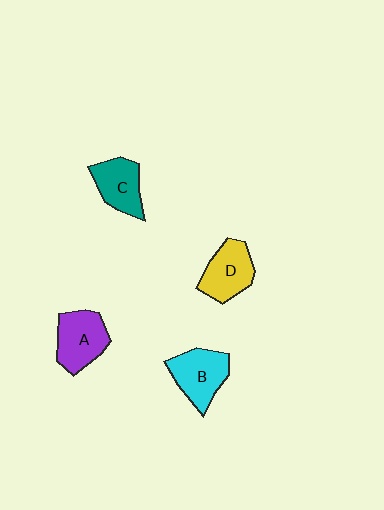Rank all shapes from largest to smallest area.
From largest to smallest: B (cyan), A (purple), D (yellow), C (teal).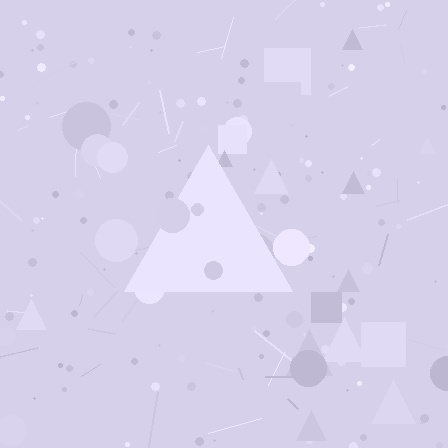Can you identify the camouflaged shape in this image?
The camouflaged shape is a triangle.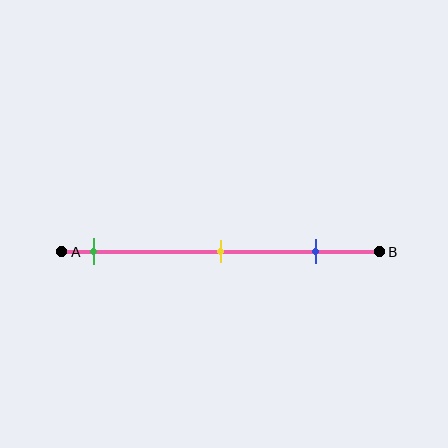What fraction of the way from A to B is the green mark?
The green mark is approximately 10% (0.1) of the way from A to B.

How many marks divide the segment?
There are 3 marks dividing the segment.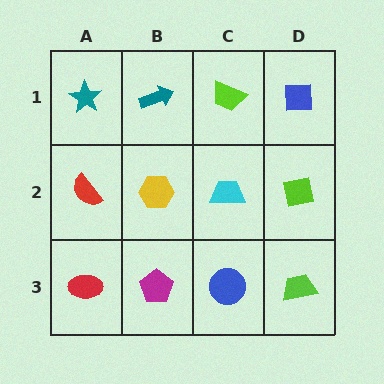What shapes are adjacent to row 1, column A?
A red semicircle (row 2, column A), a teal arrow (row 1, column B).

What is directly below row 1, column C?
A cyan trapezoid.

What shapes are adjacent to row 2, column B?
A teal arrow (row 1, column B), a magenta pentagon (row 3, column B), a red semicircle (row 2, column A), a cyan trapezoid (row 2, column C).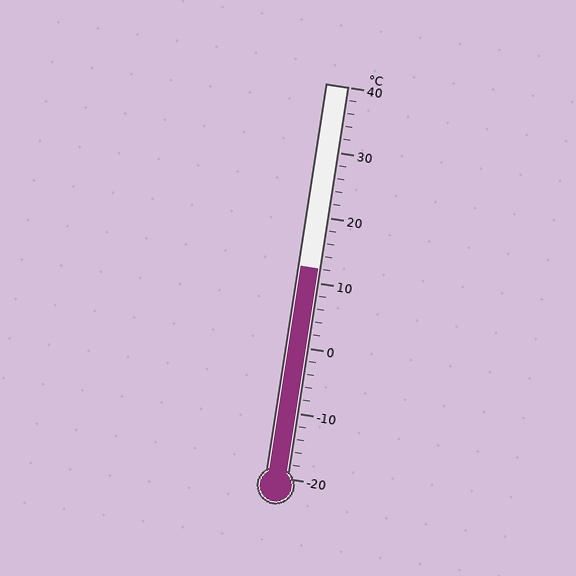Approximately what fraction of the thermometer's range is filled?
The thermometer is filled to approximately 55% of its range.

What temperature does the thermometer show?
The thermometer shows approximately 12°C.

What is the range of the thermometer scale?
The thermometer scale ranges from -20°C to 40°C.